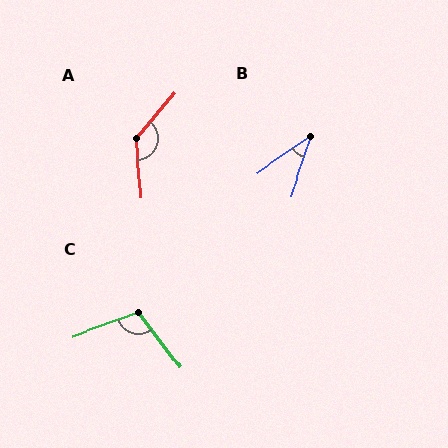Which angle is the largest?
A, at approximately 136 degrees.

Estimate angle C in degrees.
Approximately 107 degrees.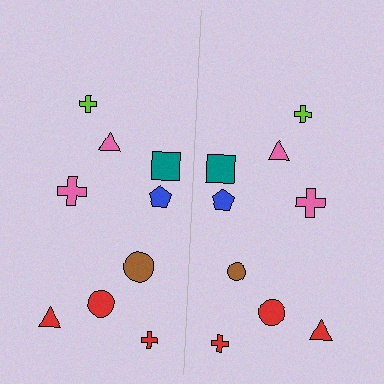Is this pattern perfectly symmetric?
No, the pattern is not perfectly symmetric. The brown circle on the right side has a different size than its mirror counterpart.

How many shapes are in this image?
There are 18 shapes in this image.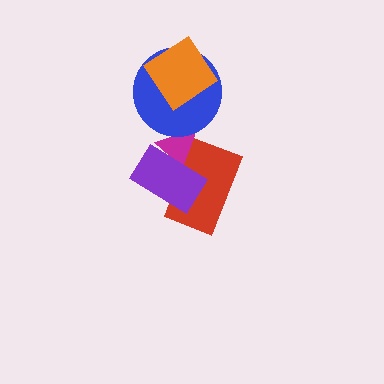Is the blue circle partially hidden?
Yes, it is partially covered by another shape.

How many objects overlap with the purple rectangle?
2 objects overlap with the purple rectangle.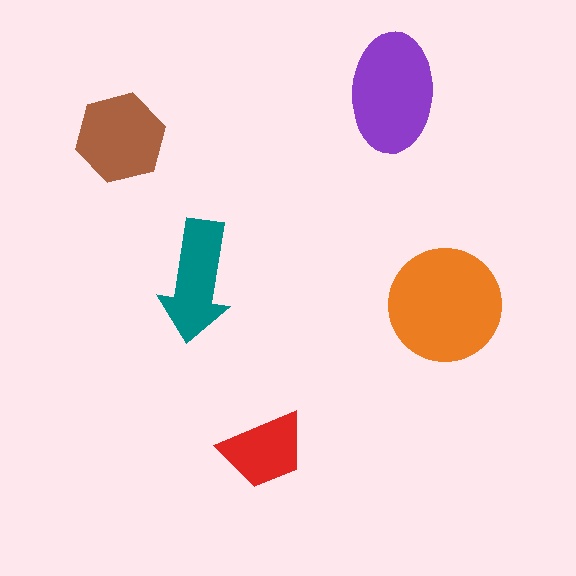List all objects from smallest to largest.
The red trapezoid, the teal arrow, the brown hexagon, the purple ellipse, the orange circle.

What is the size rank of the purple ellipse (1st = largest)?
2nd.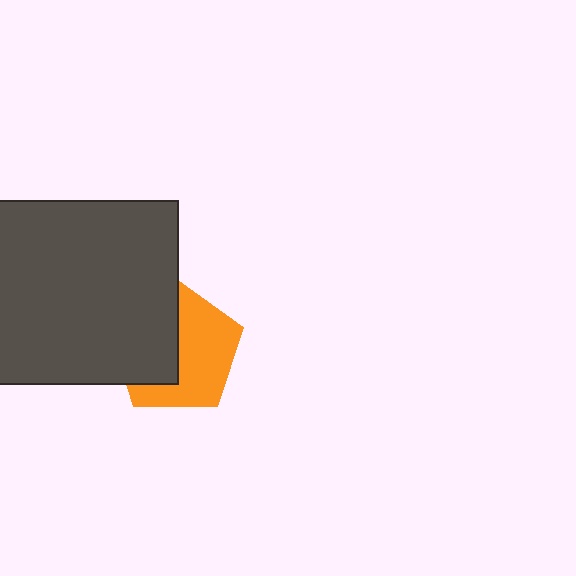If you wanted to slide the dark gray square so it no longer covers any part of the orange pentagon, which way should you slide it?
Slide it left — that is the most direct way to separate the two shapes.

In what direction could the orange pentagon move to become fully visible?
The orange pentagon could move right. That would shift it out from behind the dark gray square entirely.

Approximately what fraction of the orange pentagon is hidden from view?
Roughly 45% of the orange pentagon is hidden behind the dark gray square.